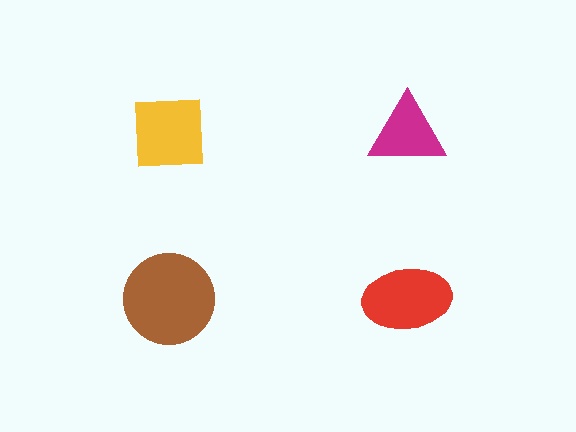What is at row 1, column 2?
A magenta triangle.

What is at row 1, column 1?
A yellow square.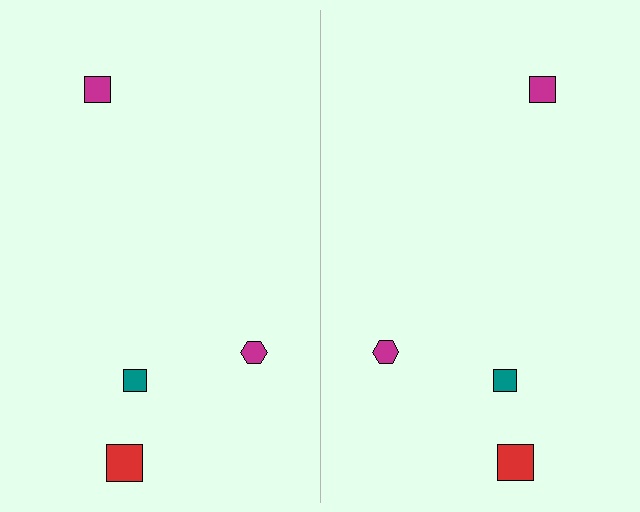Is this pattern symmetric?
Yes, this pattern has bilateral (reflection) symmetry.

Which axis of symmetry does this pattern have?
The pattern has a vertical axis of symmetry running through the center of the image.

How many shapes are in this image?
There are 8 shapes in this image.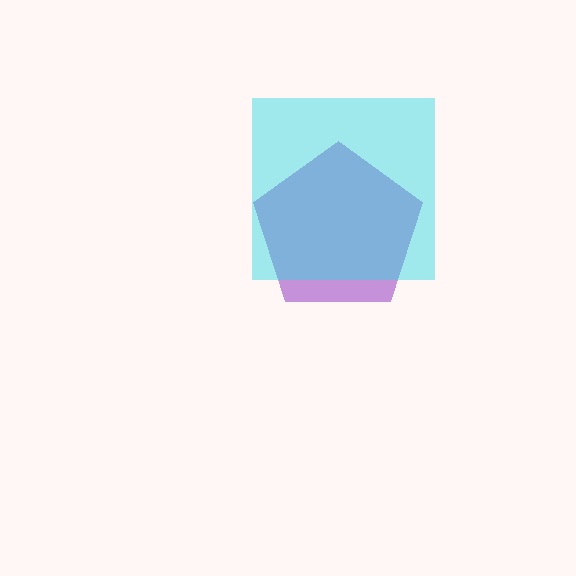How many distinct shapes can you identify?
There are 2 distinct shapes: a purple pentagon, a cyan square.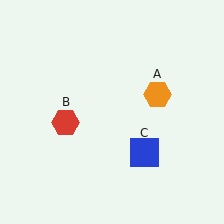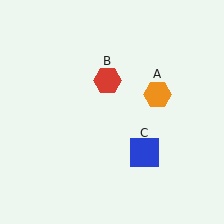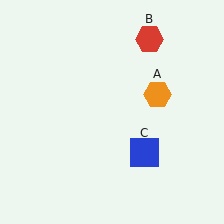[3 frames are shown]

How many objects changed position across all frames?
1 object changed position: red hexagon (object B).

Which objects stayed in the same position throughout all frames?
Orange hexagon (object A) and blue square (object C) remained stationary.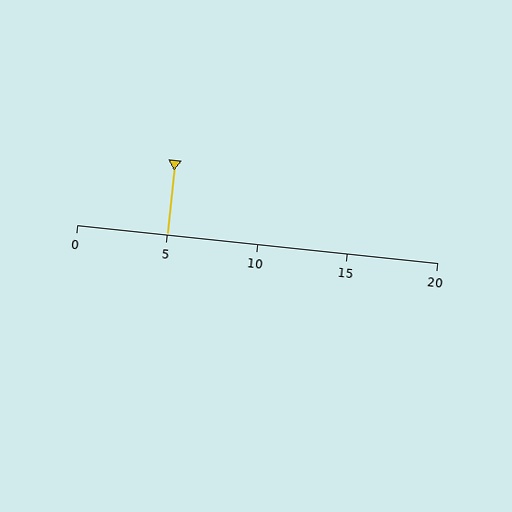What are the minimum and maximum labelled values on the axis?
The axis runs from 0 to 20.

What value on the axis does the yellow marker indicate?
The marker indicates approximately 5.